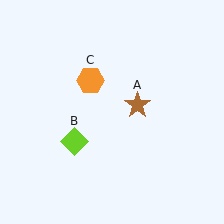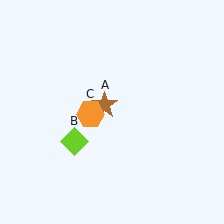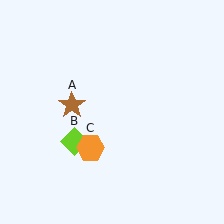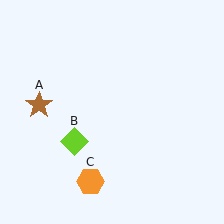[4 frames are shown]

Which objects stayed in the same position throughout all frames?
Lime diamond (object B) remained stationary.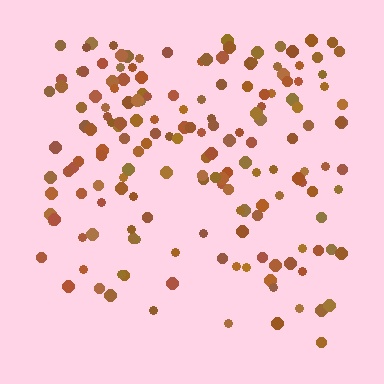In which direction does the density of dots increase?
From bottom to top, with the top side densest.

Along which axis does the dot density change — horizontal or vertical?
Vertical.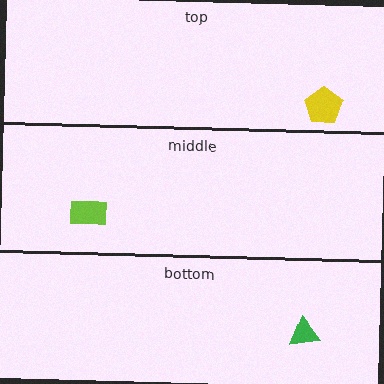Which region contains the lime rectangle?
The middle region.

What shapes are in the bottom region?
The green triangle.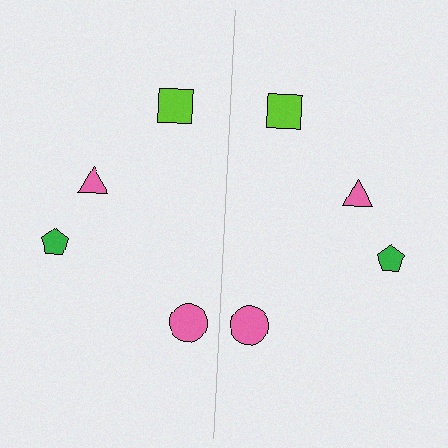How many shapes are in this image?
There are 8 shapes in this image.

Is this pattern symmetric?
Yes, this pattern has bilateral (reflection) symmetry.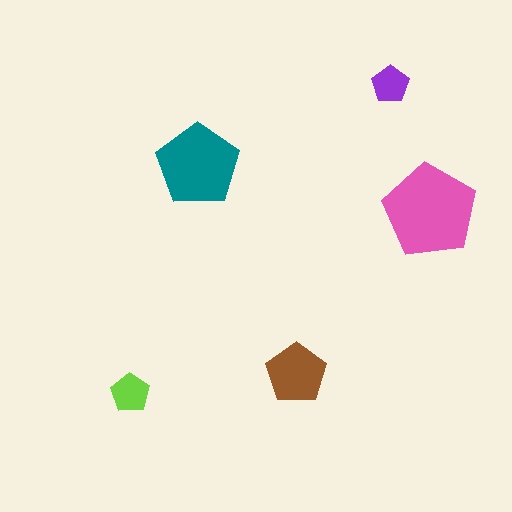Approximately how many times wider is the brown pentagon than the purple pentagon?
About 1.5 times wider.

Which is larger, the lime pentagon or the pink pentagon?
The pink one.